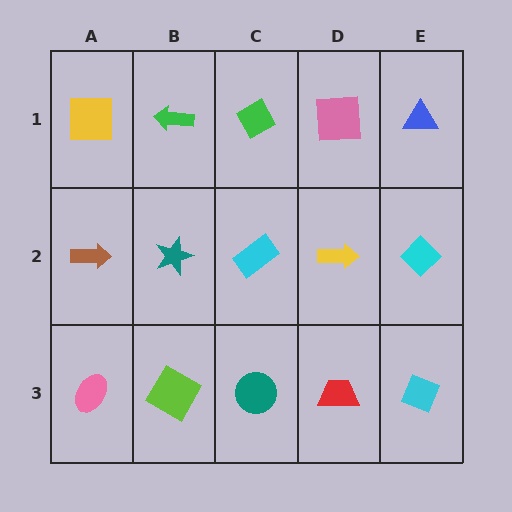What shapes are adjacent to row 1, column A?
A brown arrow (row 2, column A), a green arrow (row 1, column B).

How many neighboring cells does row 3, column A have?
2.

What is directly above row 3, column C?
A cyan rectangle.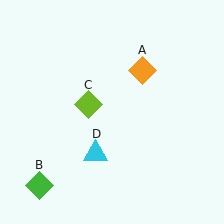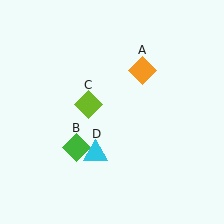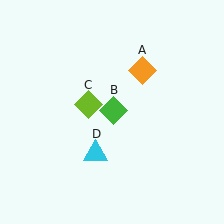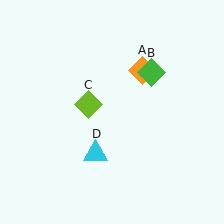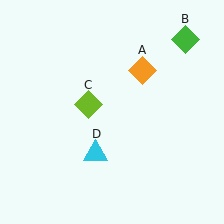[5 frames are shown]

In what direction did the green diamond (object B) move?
The green diamond (object B) moved up and to the right.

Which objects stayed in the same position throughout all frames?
Orange diamond (object A) and lime diamond (object C) and cyan triangle (object D) remained stationary.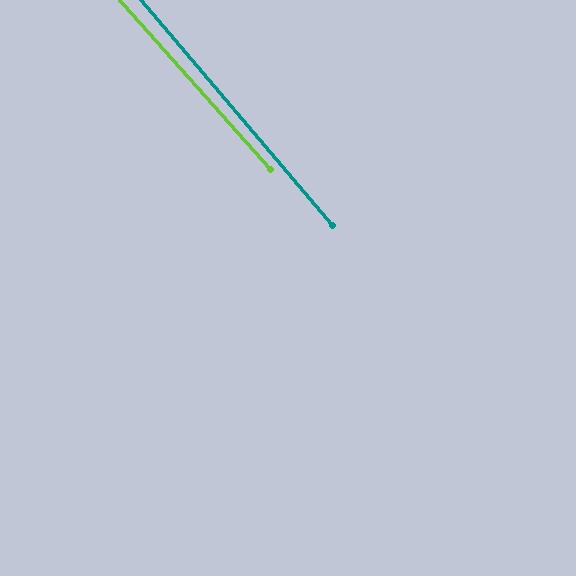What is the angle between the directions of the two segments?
Approximately 1 degree.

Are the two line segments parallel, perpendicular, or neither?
Parallel — their directions differ by only 1.3°.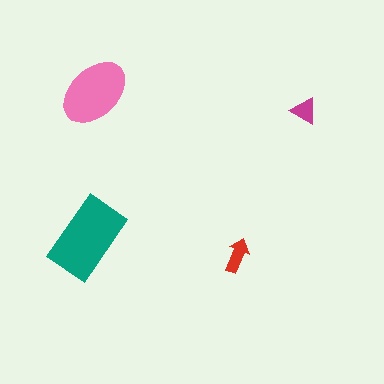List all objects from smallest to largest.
The magenta triangle, the red arrow, the pink ellipse, the teal rectangle.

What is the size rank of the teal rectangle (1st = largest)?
1st.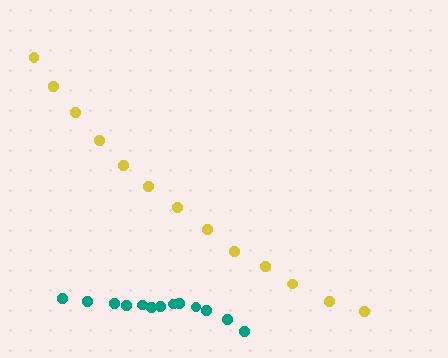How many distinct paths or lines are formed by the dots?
There are 2 distinct paths.